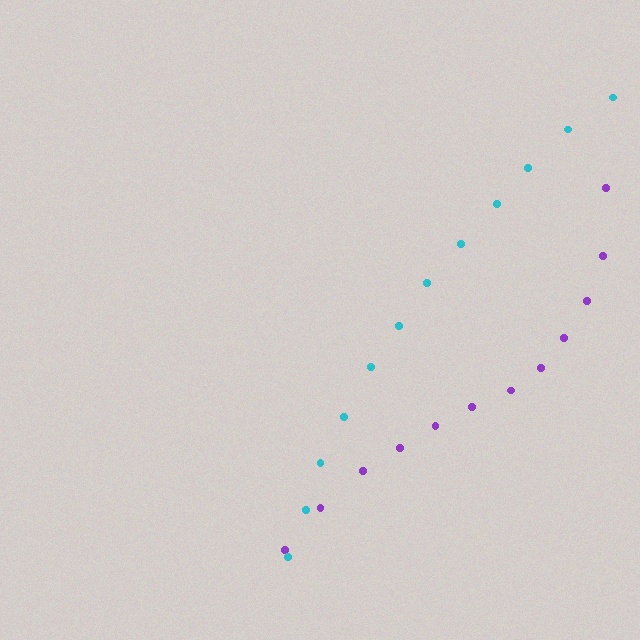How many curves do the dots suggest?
There are 2 distinct paths.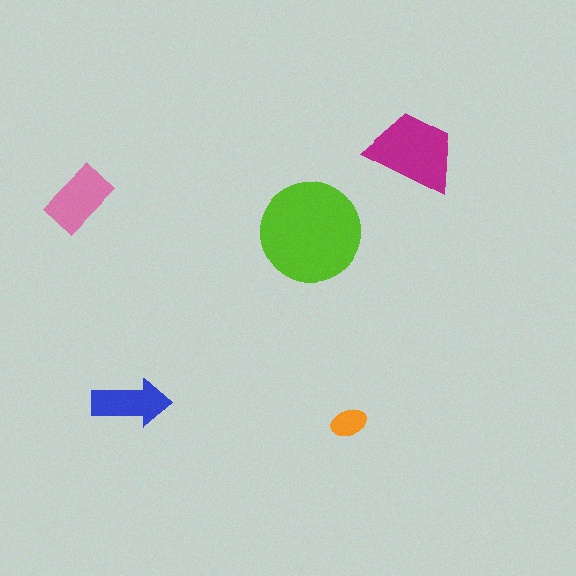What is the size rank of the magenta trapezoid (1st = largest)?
2nd.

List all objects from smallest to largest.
The orange ellipse, the blue arrow, the pink rectangle, the magenta trapezoid, the lime circle.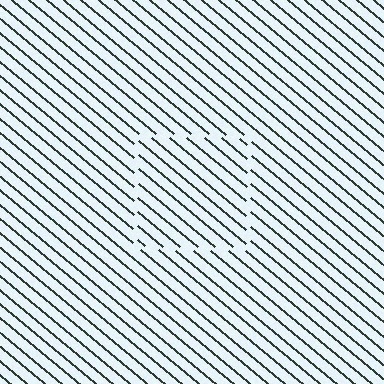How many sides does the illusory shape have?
4 sides — the line-ends trace a square.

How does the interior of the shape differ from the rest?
The interior of the shape contains the same grating, shifted by half a period — the contour is defined by the phase discontinuity where line-ends from the inner and outer gratings abut.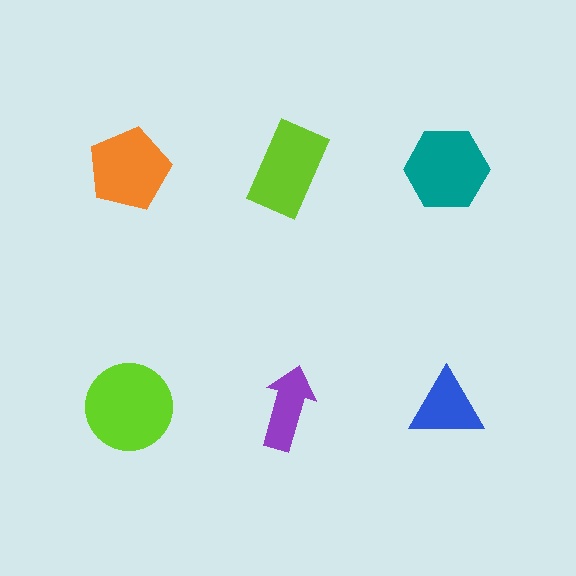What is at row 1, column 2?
A lime rectangle.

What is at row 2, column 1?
A lime circle.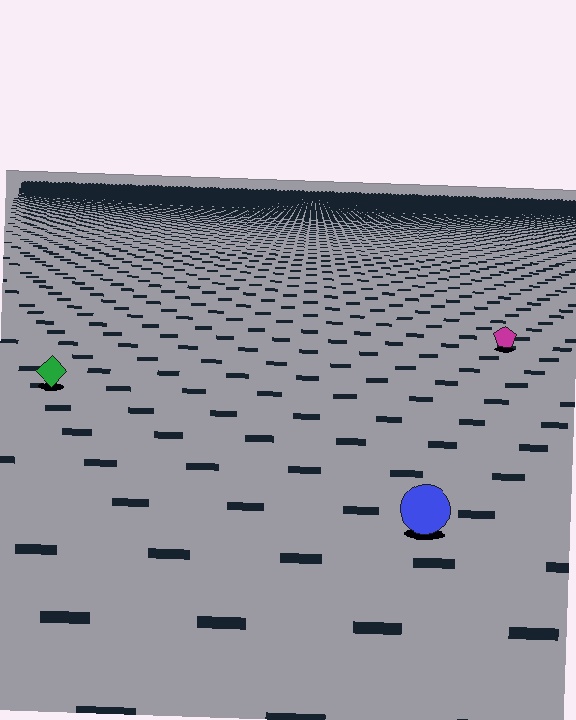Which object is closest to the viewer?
The blue circle is closest. The texture marks near it are larger and more spread out.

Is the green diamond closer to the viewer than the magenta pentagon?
Yes. The green diamond is closer — you can tell from the texture gradient: the ground texture is coarser near it.